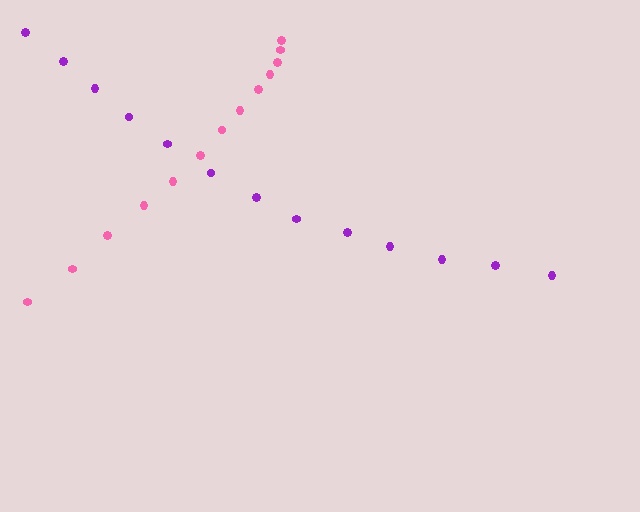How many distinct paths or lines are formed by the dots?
There are 2 distinct paths.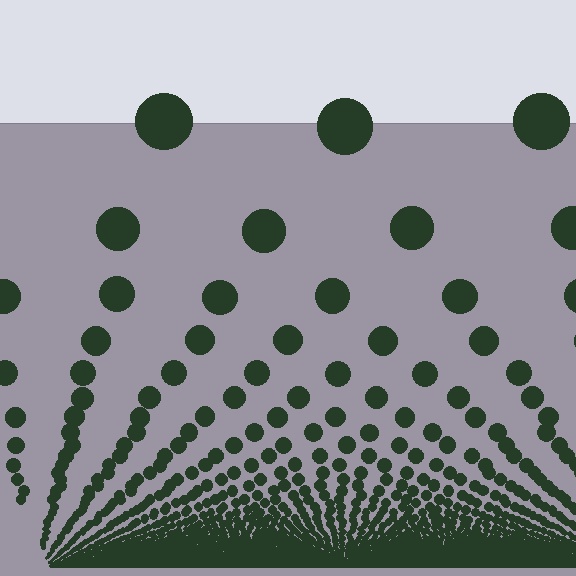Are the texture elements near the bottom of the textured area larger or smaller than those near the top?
Smaller. The gradient is inverted — elements near the bottom are smaller and denser.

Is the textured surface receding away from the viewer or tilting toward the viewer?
The surface appears to tilt toward the viewer. Texture elements get larger and sparser toward the top.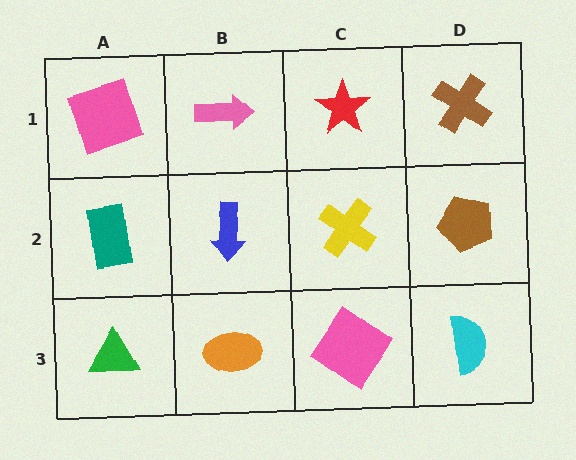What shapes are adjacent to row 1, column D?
A brown pentagon (row 2, column D), a red star (row 1, column C).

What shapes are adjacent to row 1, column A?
A teal rectangle (row 2, column A), a pink arrow (row 1, column B).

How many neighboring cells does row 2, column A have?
3.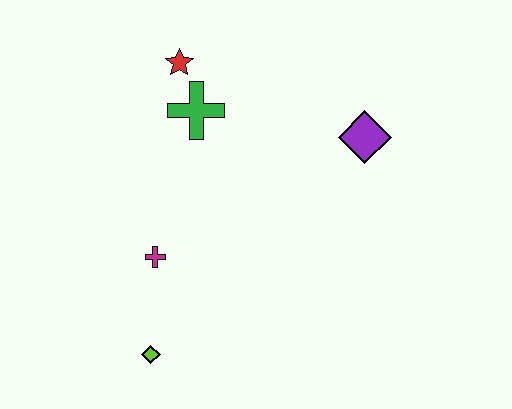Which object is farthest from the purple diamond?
The lime diamond is farthest from the purple diamond.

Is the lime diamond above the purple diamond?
No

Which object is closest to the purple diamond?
The green cross is closest to the purple diamond.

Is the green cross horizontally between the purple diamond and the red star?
Yes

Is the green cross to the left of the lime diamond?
No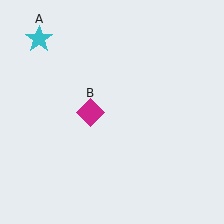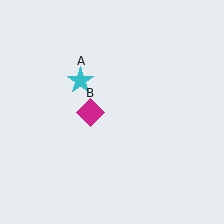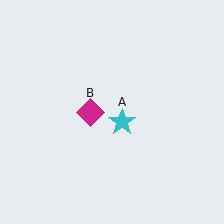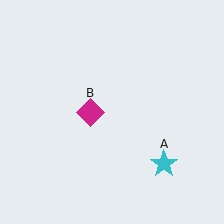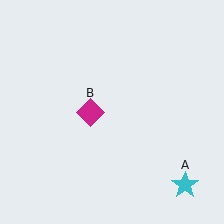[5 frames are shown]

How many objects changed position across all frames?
1 object changed position: cyan star (object A).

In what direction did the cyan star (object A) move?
The cyan star (object A) moved down and to the right.